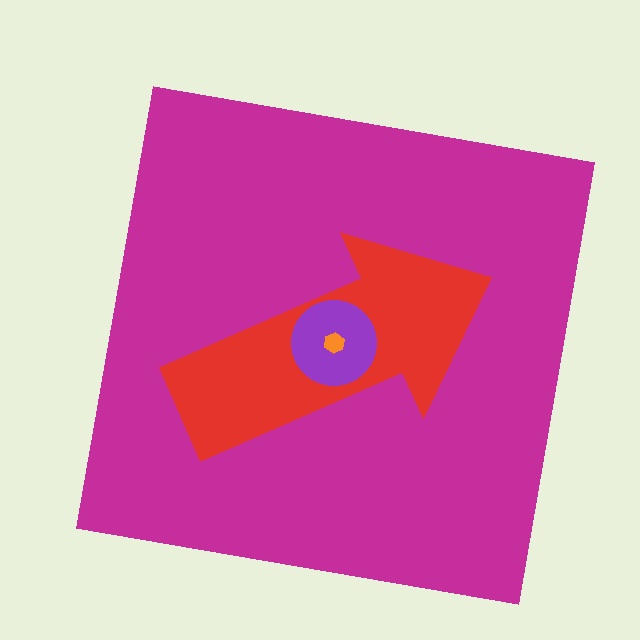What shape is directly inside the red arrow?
The purple circle.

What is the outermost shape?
The magenta square.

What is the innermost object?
The orange hexagon.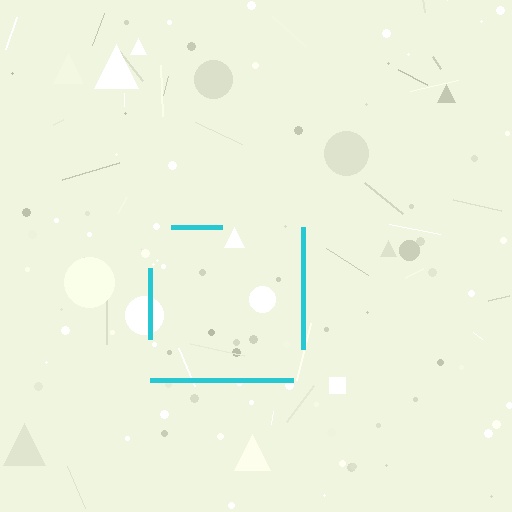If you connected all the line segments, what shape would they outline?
They would outline a square.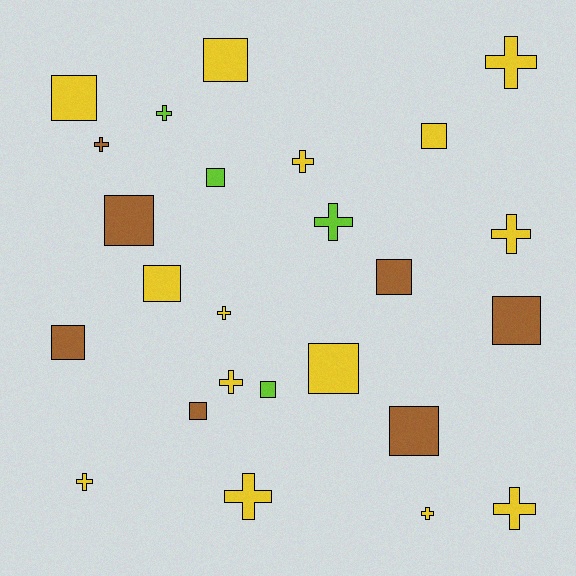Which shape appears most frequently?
Square, with 13 objects.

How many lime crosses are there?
There are 2 lime crosses.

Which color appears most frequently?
Yellow, with 14 objects.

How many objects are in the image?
There are 25 objects.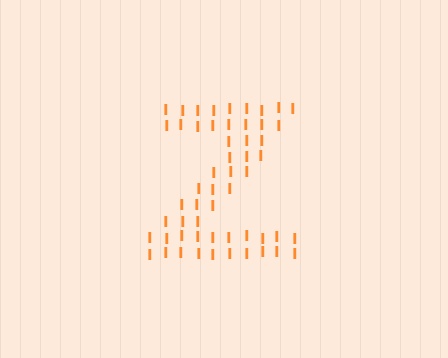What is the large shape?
The large shape is the letter Z.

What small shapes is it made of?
It is made of small letter I's.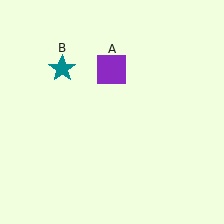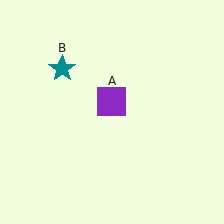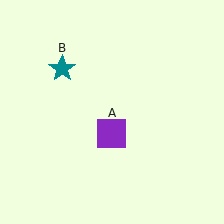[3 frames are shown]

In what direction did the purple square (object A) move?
The purple square (object A) moved down.